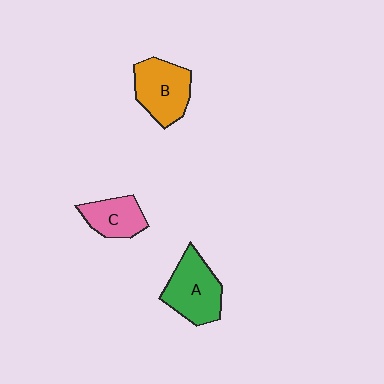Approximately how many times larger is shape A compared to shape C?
Approximately 1.4 times.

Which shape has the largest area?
Shape A (green).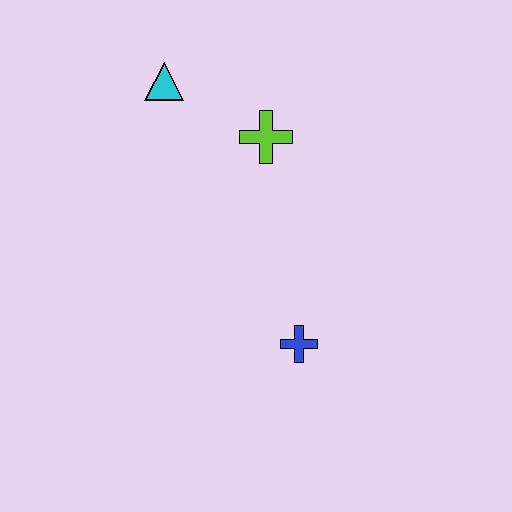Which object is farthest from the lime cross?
The blue cross is farthest from the lime cross.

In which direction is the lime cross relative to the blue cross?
The lime cross is above the blue cross.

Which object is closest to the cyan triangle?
The lime cross is closest to the cyan triangle.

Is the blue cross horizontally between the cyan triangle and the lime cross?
No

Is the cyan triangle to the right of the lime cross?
No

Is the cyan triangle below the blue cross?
No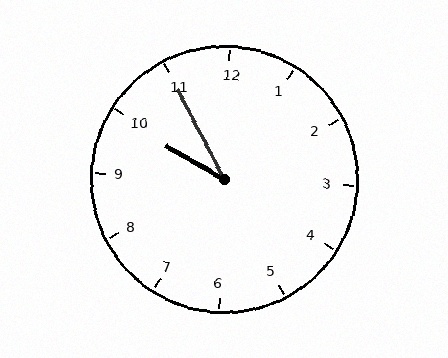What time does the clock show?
9:55.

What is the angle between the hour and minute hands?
Approximately 32 degrees.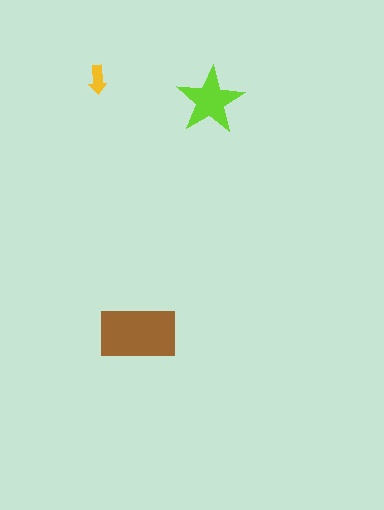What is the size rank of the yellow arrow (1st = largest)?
3rd.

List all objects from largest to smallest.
The brown rectangle, the lime star, the yellow arrow.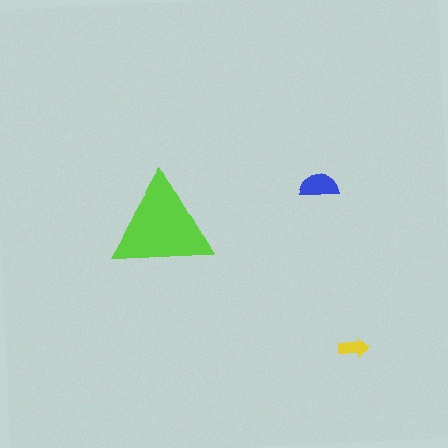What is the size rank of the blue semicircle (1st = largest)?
2nd.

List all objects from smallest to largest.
The yellow arrow, the blue semicircle, the lime triangle.